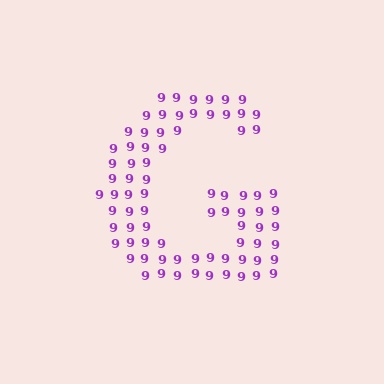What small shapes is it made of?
It is made of small digit 9's.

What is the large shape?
The large shape is the letter G.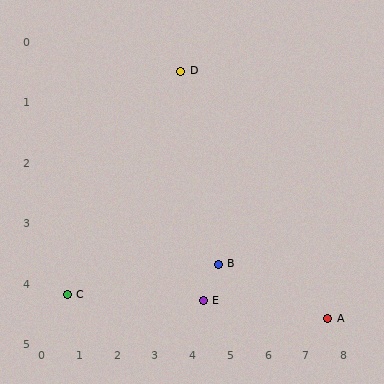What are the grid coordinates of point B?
Point B is at approximately (4.7, 3.7).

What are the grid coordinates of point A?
Point A is at approximately (7.6, 4.6).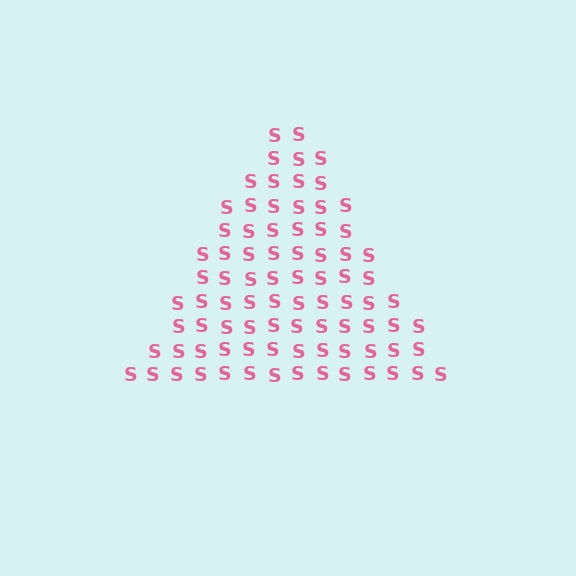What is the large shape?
The large shape is a triangle.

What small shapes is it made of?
It is made of small letter S's.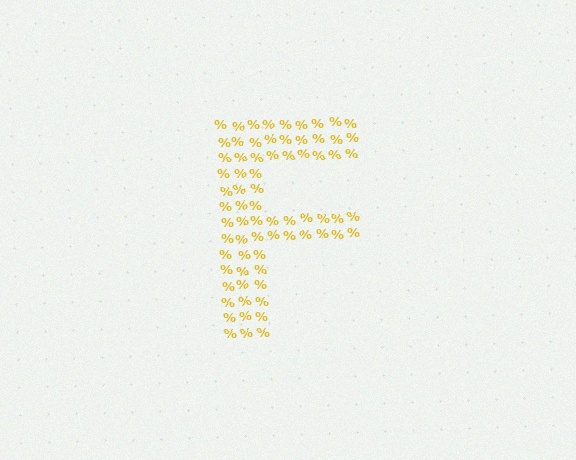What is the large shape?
The large shape is the letter F.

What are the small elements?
The small elements are percent signs.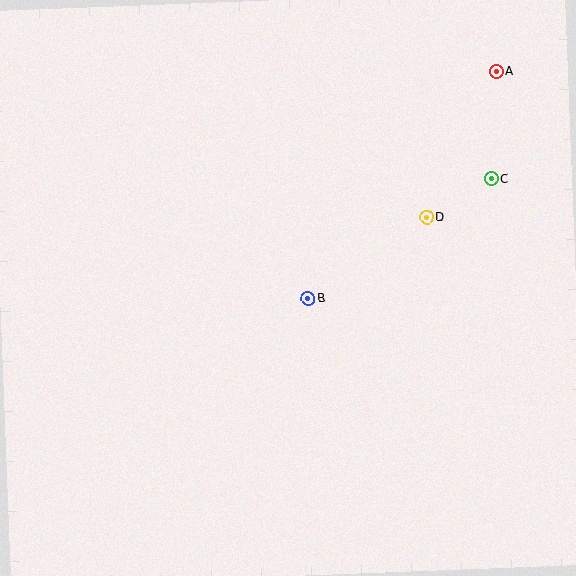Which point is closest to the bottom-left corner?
Point B is closest to the bottom-left corner.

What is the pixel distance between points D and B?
The distance between D and B is 144 pixels.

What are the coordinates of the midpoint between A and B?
The midpoint between A and B is at (402, 185).